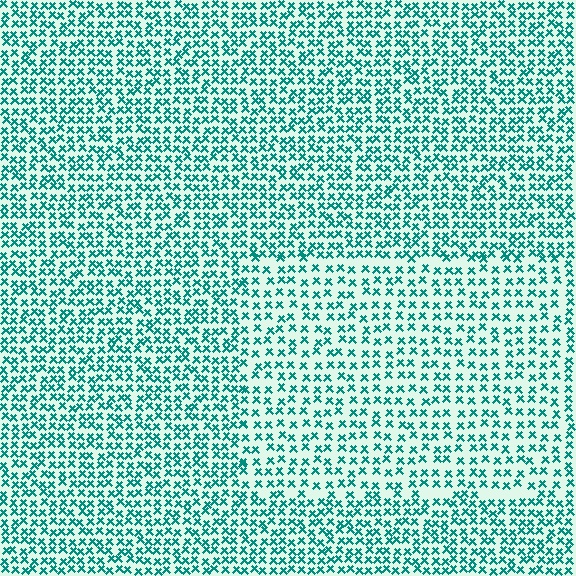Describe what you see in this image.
The image contains small teal elements arranged at two different densities. A rectangle-shaped region is visible where the elements are less densely packed than the surrounding area.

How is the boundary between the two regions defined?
The boundary is defined by a change in element density (approximately 1.6x ratio). All elements are the same color, size, and shape.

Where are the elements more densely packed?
The elements are more densely packed outside the rectangle boundary.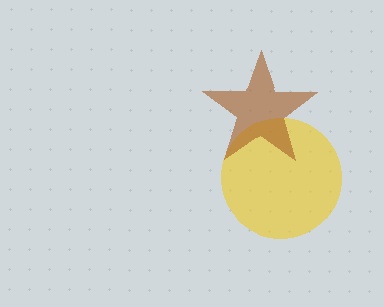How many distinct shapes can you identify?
There are 2 distinct shapes: a yellow circle, a brown star.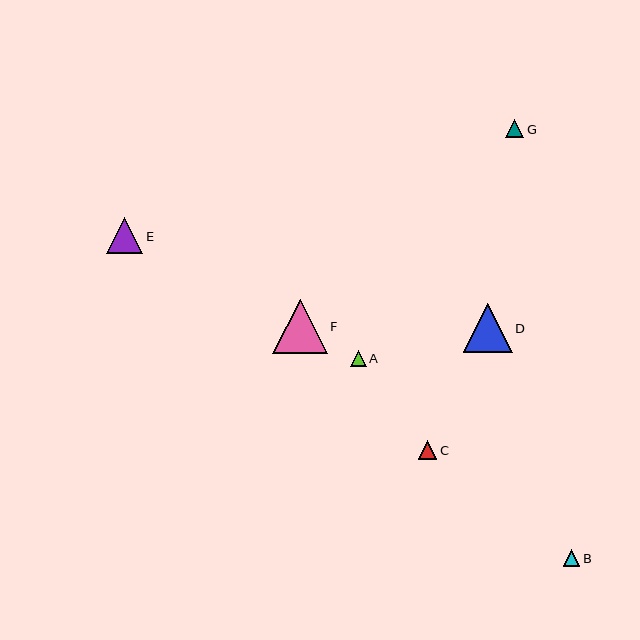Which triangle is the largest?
Triangle F is the largest with a size of approximately 54 pixels.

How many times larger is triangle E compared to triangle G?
Triangle E is approximately 1.9 times the size of triangle G.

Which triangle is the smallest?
Triangle A is the smallest with a size of approximately 16 pixels.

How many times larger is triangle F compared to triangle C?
Triangle F is approximately 2.9 times the size of triangle C.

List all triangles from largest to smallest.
From largest to smallest: F, D, E, G, C, B, A.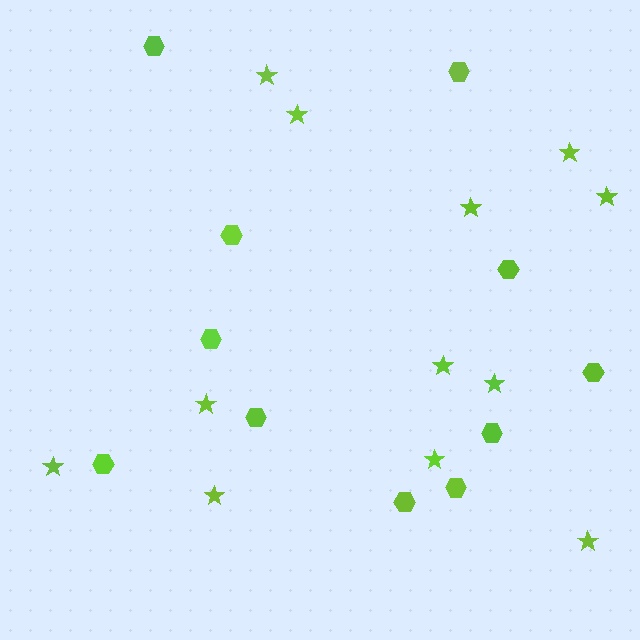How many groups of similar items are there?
There are 2 groups: one group of hexagons (11) and one group of stars (12).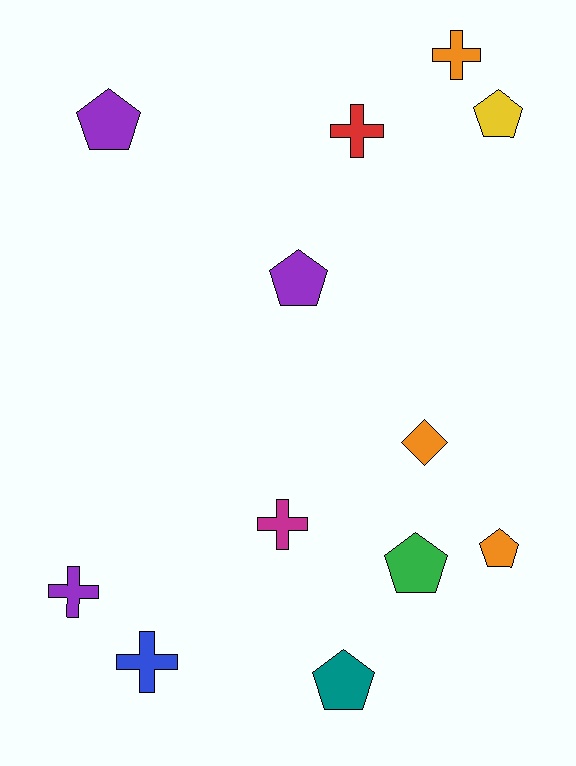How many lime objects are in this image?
There are no lime objects.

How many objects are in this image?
There are 12 objects.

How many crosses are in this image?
There are 5 crosses.